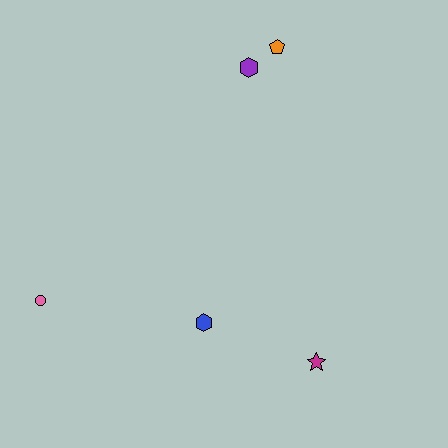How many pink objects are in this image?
There is 1 pink object.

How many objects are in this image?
There are 5 objects.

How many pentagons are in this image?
There is 1 pentagon.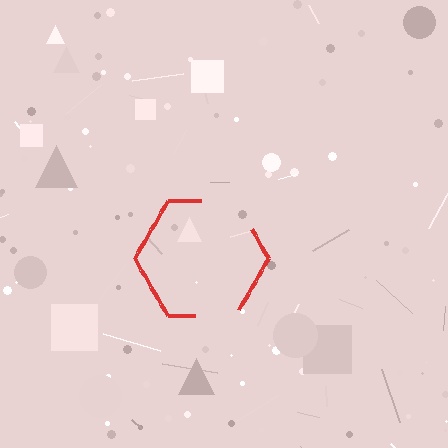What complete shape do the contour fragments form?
The contour fragments form a hexagon.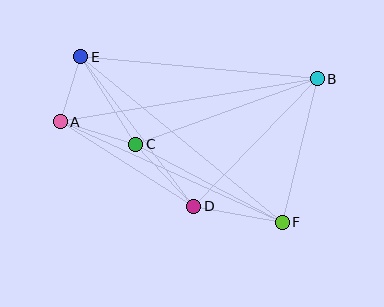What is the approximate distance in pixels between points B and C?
The distance between B and C is approximately 193 pixels.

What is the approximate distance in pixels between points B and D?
The distance between B and D is approximately 177 pixels.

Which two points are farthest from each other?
Points E and F are farthest from each other.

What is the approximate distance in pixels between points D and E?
The distance between D and E is approximately 188 pixels.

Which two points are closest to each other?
Points A and E are closest to each other.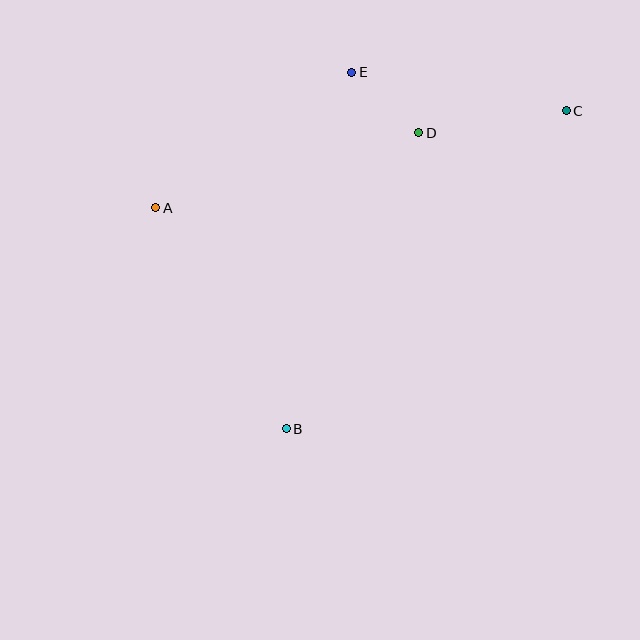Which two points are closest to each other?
Points D and E are closest to each other.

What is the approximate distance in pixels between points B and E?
The distance between B and E is approximately 362 pixels.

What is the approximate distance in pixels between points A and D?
The distance between A and D is approximately 273 pixels.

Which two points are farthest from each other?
Points B and C are farthest from each other.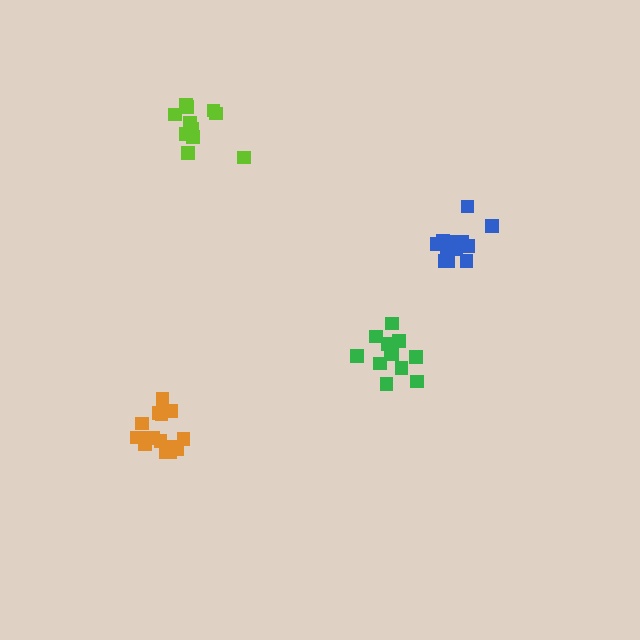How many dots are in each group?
Group 1: 11 dots, Group 2: 12 dots, Group 3: 15 dots, Group 4: 12 dots (50 total).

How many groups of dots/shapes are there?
There are 4 groups.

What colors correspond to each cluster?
The clusters are colored: lime, green, orange, blue.